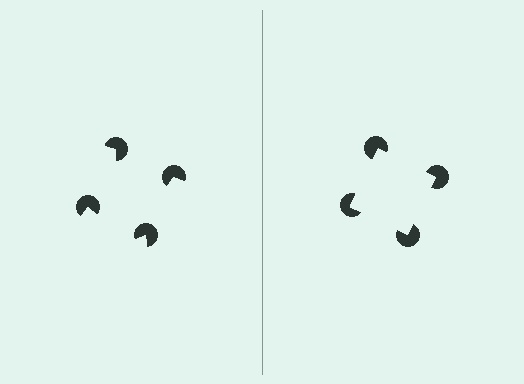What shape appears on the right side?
An illusory square.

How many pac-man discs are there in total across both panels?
8 — 4 on each side.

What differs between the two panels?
The pac-man discs are positioned identically on both sides; only the wedge orientations differ. On the right they align to a square; on the left they are misaligned.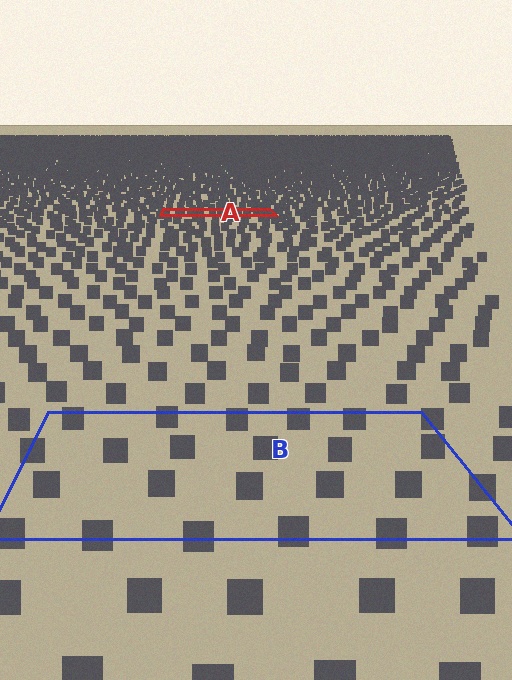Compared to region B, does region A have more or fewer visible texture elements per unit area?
Region A has more texture elements per unit area — they are packed more densely because it is farther away.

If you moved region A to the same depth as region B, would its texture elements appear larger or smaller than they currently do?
They would appear larger. At a closer depth, the same texture elements are projected at a bigger on-screen size.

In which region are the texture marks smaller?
The texture marks are smaller in region A, because it is farther away.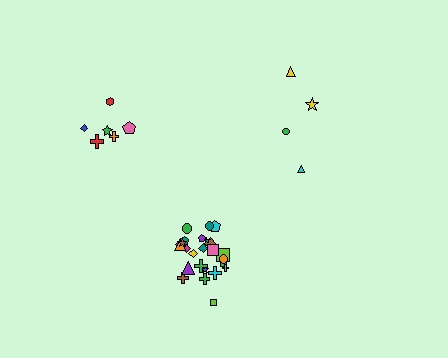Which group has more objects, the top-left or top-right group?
The top-left group.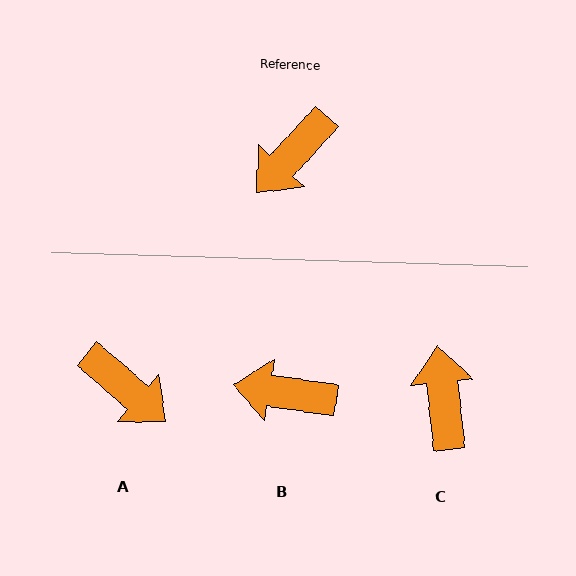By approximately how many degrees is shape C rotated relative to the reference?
Approximately 131 degrees clockwise.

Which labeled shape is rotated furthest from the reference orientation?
C, about 131 degrees away.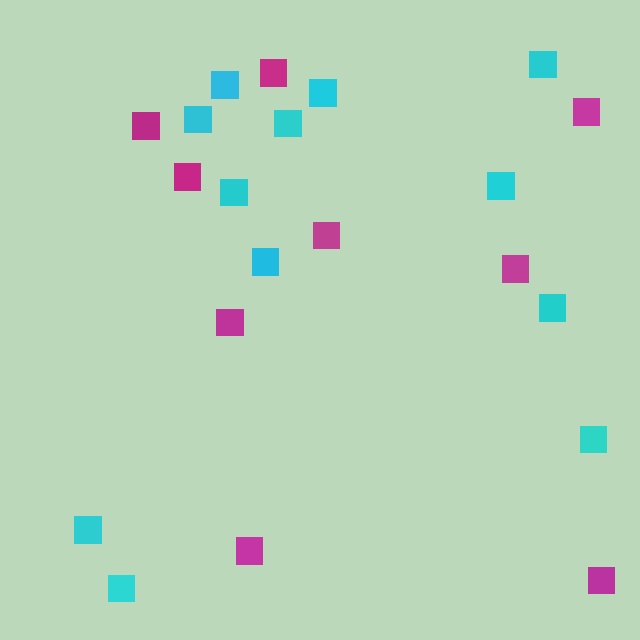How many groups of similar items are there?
There are 2 groups: one group of magenta squares (9) and one group of cyan squares (12).